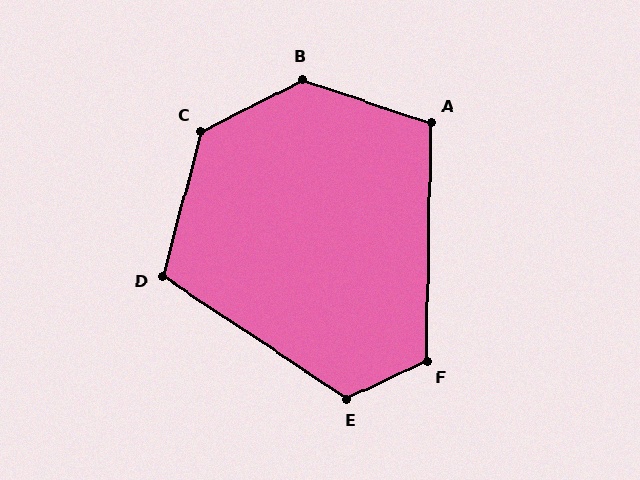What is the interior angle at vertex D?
Approximately 109 degrees (obtuse).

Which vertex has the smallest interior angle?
A, at approximately 108 degrees.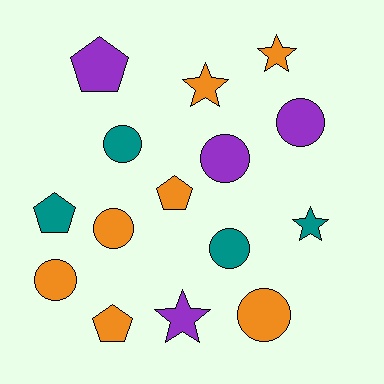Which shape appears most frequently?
Circle, with 7 objects.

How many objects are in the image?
There are 15 objects.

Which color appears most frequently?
Orange, with 7 objects.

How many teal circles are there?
There are 2 teal circles.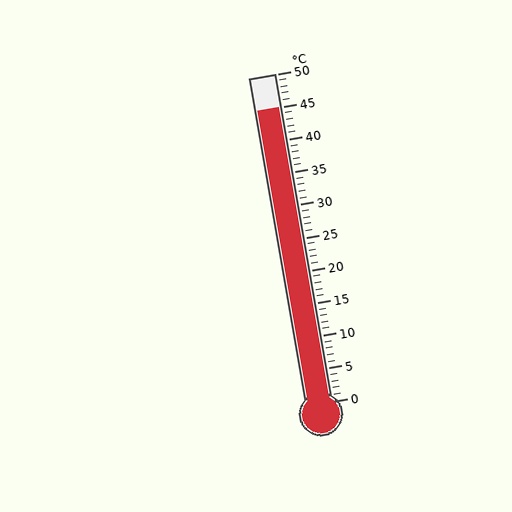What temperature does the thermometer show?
The thermometer shows approximately 45°C.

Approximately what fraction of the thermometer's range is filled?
The thermometer is filled to approximately 90% of its range.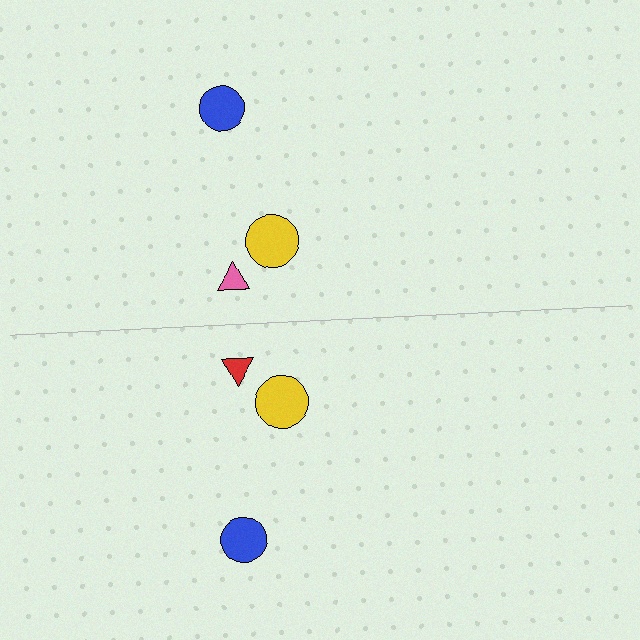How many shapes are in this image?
There are 6 shapes in this image.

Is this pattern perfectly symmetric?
No, the pattern is not perfectly symmetric. The red triangle on the bottom side breaks the symmetry — its mirror counterpart is pink.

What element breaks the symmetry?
The red triangle on the bottom side breaks the symmetry — its mirror counterpart is pink.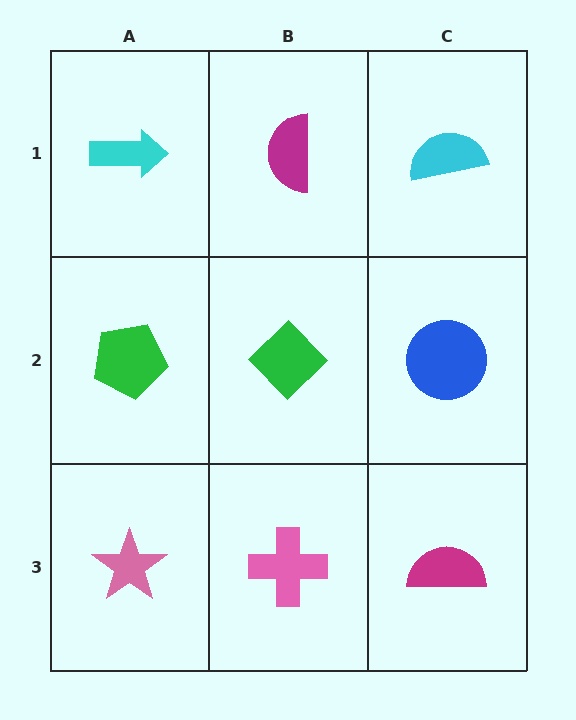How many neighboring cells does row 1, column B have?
3.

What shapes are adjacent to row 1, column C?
A blue circle (row 2, column C), a magenta semicircle (row 1, column B).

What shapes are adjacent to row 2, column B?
A magenta semicircle (row 1, column B), a pink cross (row 3, column B), a green pentagon (row 2, column A), a blue circle (row 2, column C).